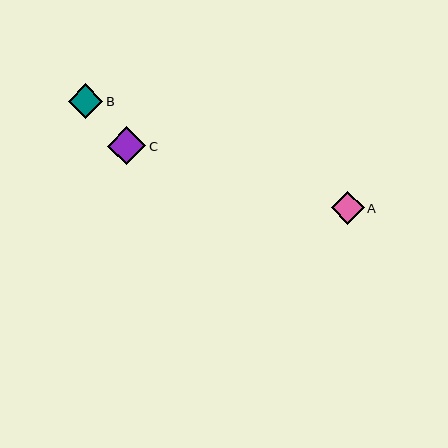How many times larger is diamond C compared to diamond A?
Diamond C is approximately 1.1 times the size of diamond A.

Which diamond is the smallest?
Diamond A is the smallest with a size of approximately 33 pixels.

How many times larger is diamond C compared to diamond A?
Diamond C is approximately 1.1 times the size of diamond A.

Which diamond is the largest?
Diamond C is the largest with a size of approximately 38 pixels.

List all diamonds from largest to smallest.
From largest to smallest: C, B, A.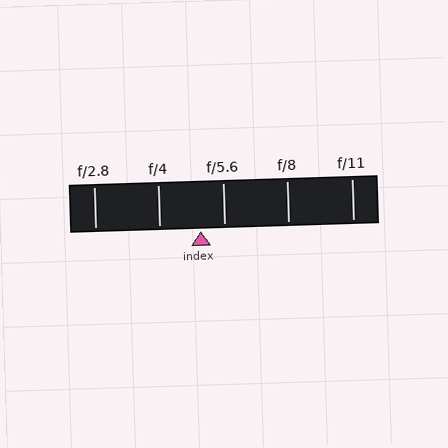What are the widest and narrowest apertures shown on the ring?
The widest aperture shown is f/2.8 and the narrowest is f/11.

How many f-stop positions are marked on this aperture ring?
There are 5 f-stop positions marked.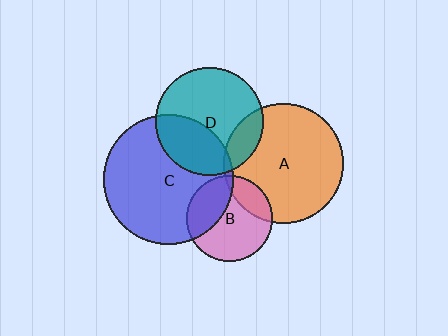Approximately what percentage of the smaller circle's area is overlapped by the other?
Approximately 15%.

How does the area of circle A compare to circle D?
Approximately 1.2 times.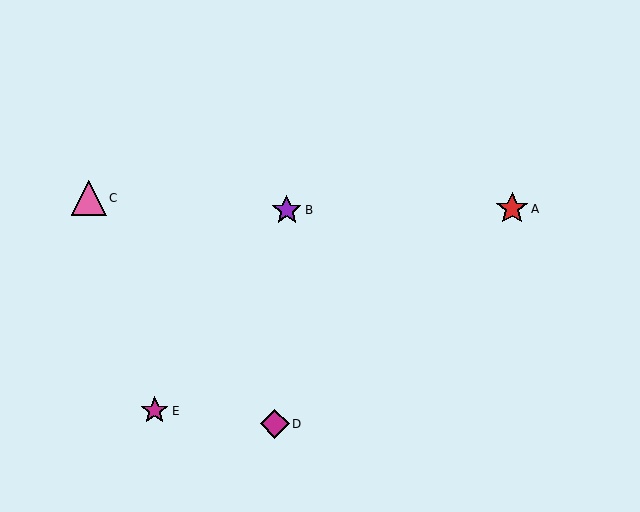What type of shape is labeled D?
Shape D is a magenta diamond.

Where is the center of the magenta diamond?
The center of the magenta diamond is at (275, 424).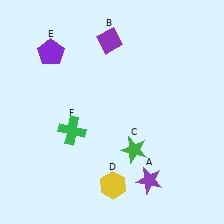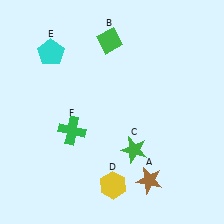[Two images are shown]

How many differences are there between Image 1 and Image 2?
There are 3 differences between the two images.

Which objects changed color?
A changed from purple to brown. B changed from purple to green. E changed from purple to cyan.